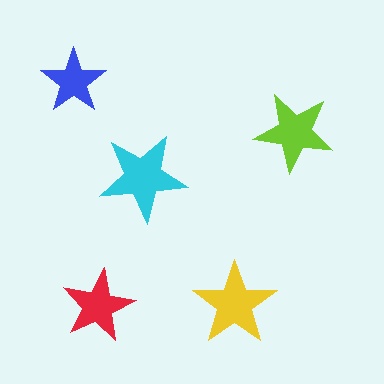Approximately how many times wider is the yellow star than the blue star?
About 1.5 times wider.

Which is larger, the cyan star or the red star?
The cyan one.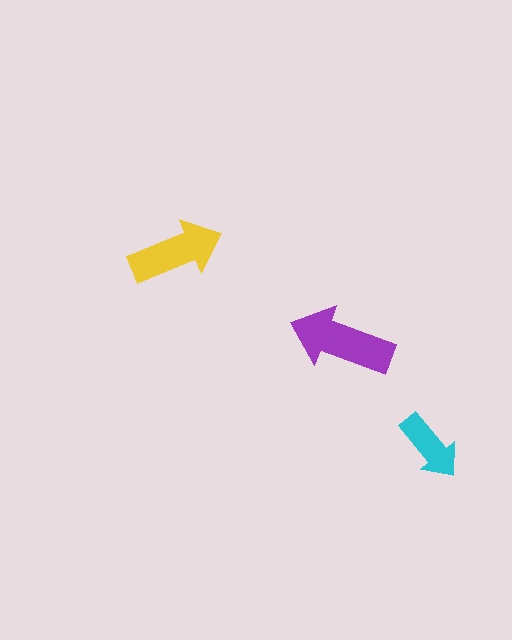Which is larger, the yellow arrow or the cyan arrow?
The yellow one.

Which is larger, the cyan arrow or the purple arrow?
The purple one.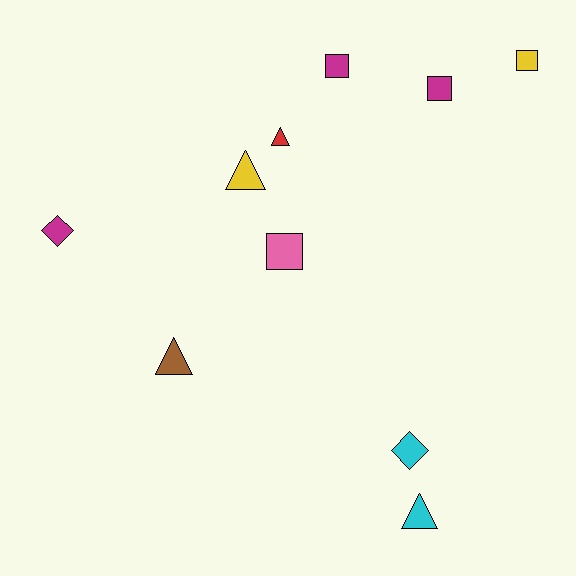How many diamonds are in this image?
There are 2 diamonds.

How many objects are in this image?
There are 10 objects.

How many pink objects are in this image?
There is 1 pink object.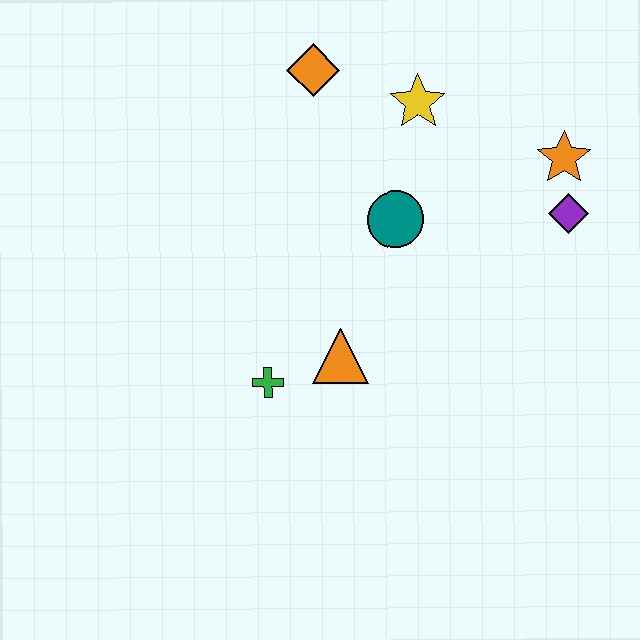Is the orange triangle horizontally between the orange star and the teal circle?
No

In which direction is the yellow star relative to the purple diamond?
The yellow star is to the left of the purple diamond.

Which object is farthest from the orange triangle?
The orange star is farthest from the orange triangle.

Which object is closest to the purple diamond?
The orange star is closest to the purple diamond.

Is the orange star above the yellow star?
No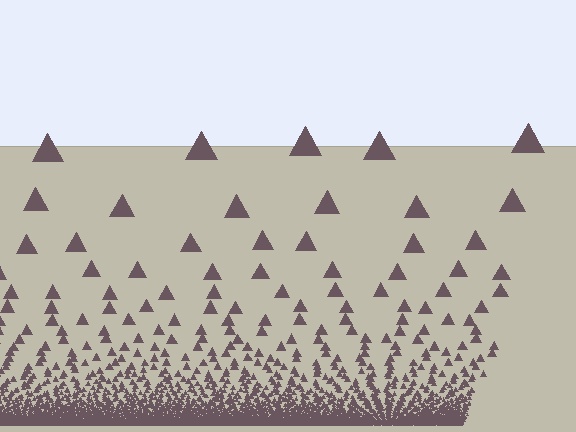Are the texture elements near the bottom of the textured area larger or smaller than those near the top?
Smaller. The gradient is inverted — elements near the bottom are smaller and denser.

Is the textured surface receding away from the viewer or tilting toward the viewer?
The surface appears to tilt toward the viewer. Texture elements get larger and sparser toward the top.